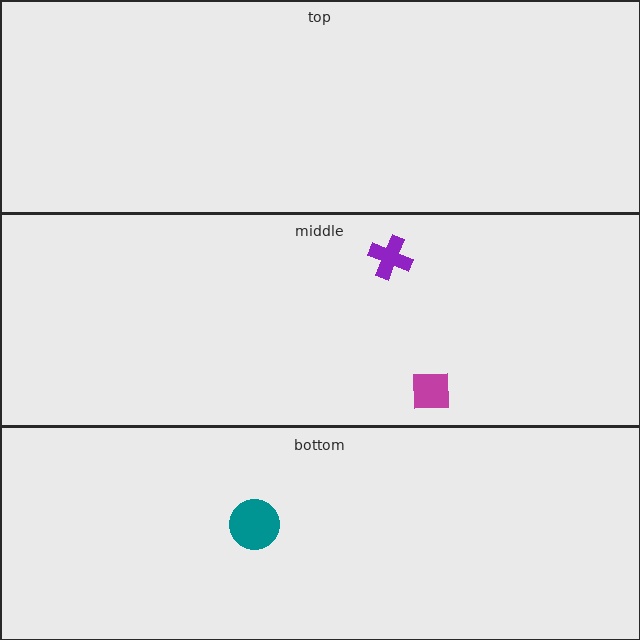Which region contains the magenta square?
The middle region.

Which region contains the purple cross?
The middle region.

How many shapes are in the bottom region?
1.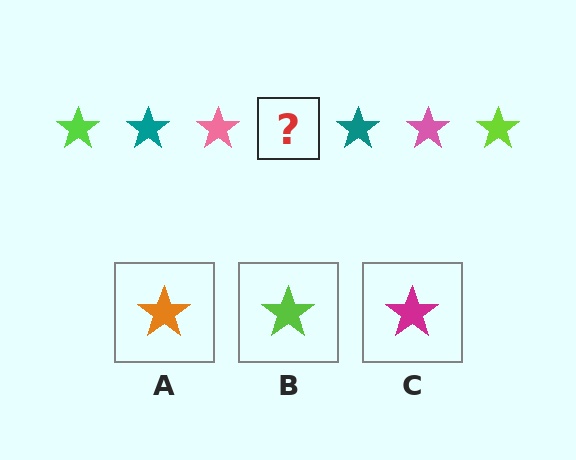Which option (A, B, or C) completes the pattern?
B.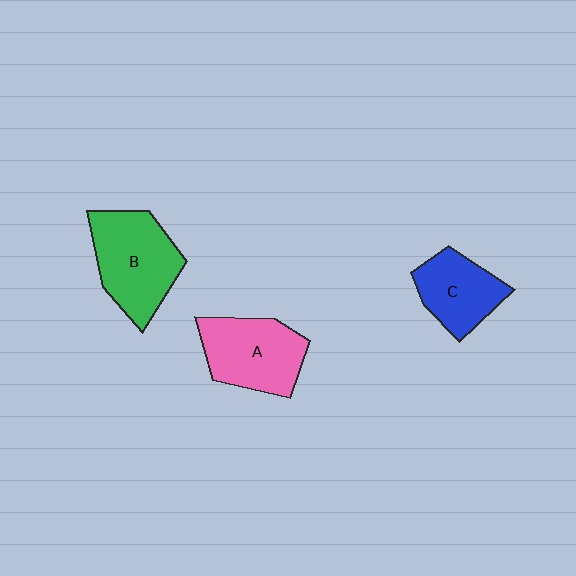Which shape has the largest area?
Shape B (green).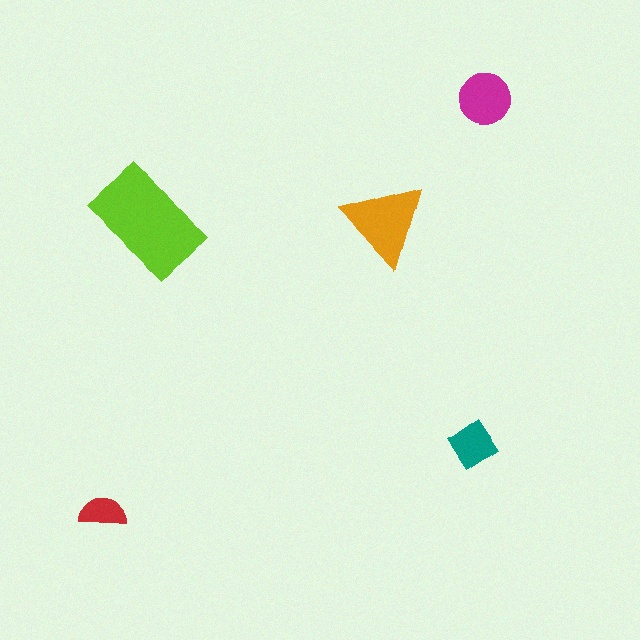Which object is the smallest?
The red semicircle.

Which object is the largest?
The lime rectangle.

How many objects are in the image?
There are 5 objects in the image.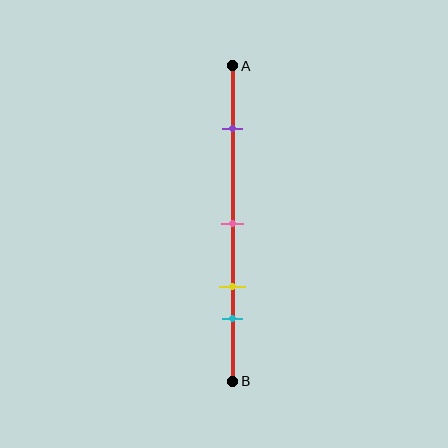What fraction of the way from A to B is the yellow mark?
The yellow mark is approximately 70% (0.7) of the way from A to B.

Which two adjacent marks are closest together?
The yellow and cyan marks are the closest adjacent pair.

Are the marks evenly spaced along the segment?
No, the marks are not evenly spaced.